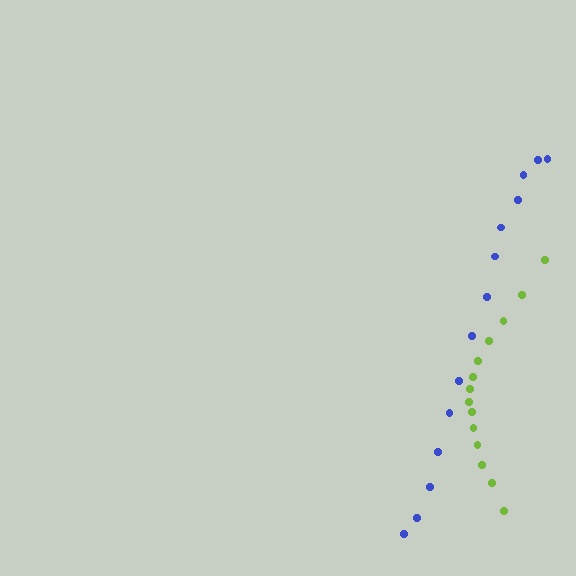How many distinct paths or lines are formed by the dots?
There are 2 distinct paths.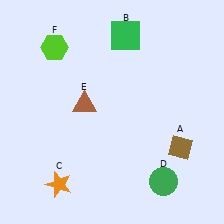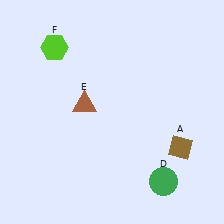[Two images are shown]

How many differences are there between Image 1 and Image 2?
There are 2 differences between the two images.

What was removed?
The green square (B), the orange star (C) were removed in Image 2.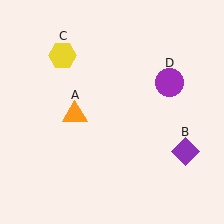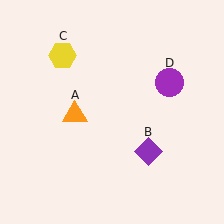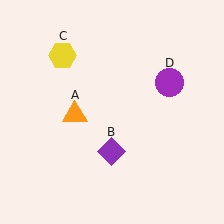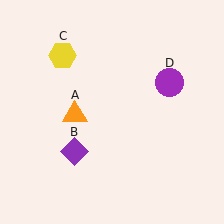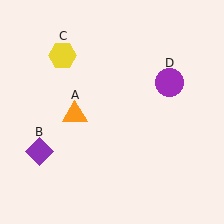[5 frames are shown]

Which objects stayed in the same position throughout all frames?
Orange triangle (object A) and yellow hexagon (object C) and purple circle (object D) remained stationary.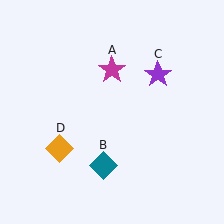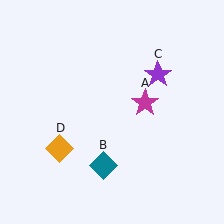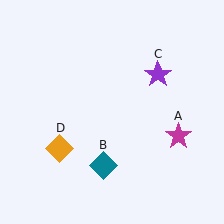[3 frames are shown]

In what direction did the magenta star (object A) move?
The magenta star (object A) moved down and to the right.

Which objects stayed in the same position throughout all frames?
Teal diamond (object B) and purple star (object C) and orange diamond (object D) remained stationary.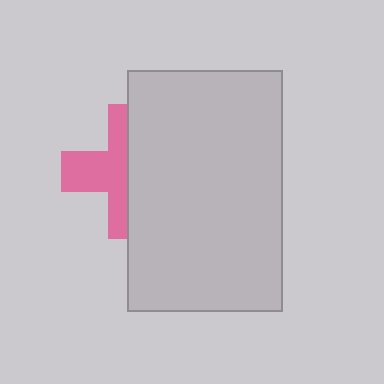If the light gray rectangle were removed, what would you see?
You would see the complete pink cross.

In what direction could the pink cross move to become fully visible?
The pink cross could move left. That would shift it out from behind the light gray rectangle entirely.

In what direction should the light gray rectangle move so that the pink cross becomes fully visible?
The light gray rectangle should move right. That is the shortest direction to clear the overlap and leave the pink cross fully visible.